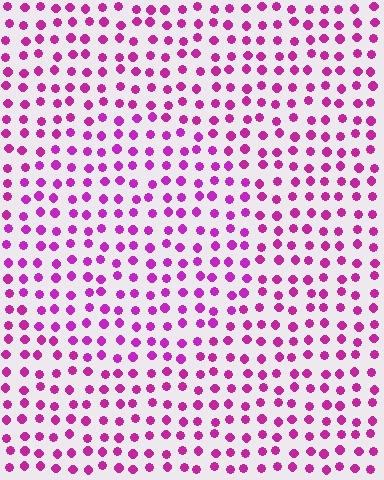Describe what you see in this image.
The image is filled with small magenta elements in a uniform arrangement. A circle-shaped region is visible where the elements are tinted to a slightly different hue, forming a subtle color boundary.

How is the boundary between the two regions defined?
The boundary is defined purely by a slight shift in hue (about 14 degrees). Spacing, size, and orientation are identical on both sides.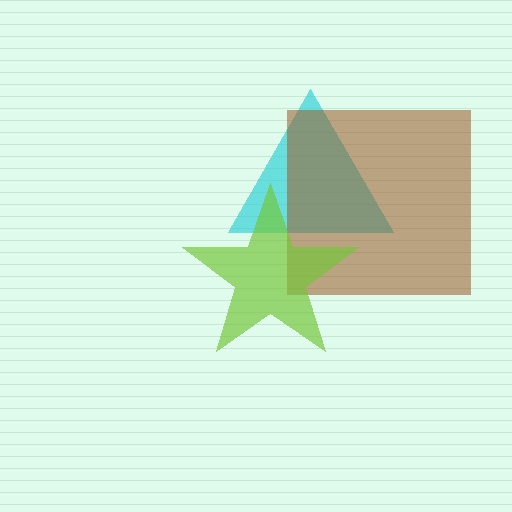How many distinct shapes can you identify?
There are 3 distinct shapes: a cyan triangle, a brown square, a lime star.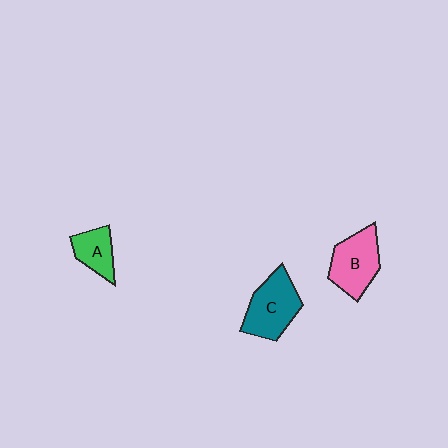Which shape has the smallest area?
Shape A (green).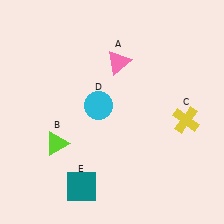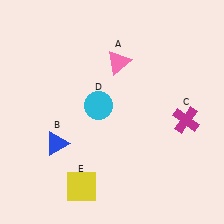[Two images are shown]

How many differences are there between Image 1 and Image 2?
There are 3 differences between the two images.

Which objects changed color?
B changed from lime to blue. C changed from yellow to magenta. E changed from teal to yellow.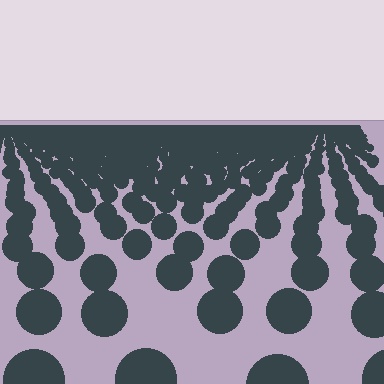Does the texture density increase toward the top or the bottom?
Density increases toward the top.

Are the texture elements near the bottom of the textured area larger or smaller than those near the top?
Larger. Near the bottom, elements are closer to the viewer and appear at a bigger on-screen size.